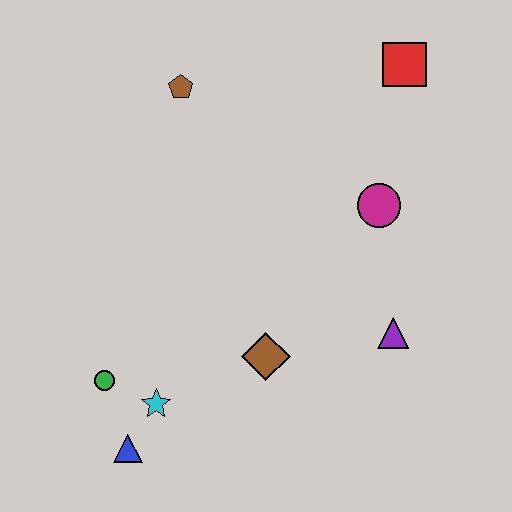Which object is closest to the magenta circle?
The purple triangle is closest to the magenta circle.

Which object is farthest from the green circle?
The red square is farthest from the green circle.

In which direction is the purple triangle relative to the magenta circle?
The purple triangle is below the magenta circle.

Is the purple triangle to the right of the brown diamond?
Yes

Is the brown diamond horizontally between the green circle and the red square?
Yes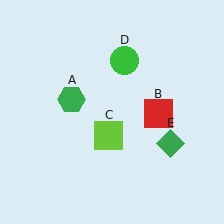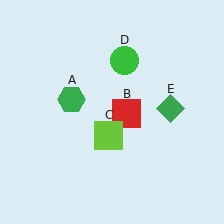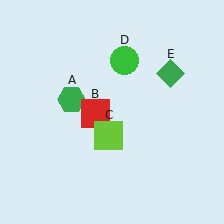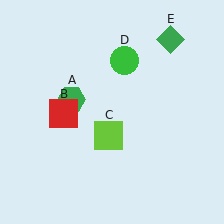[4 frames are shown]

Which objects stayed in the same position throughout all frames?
Green hexagon (object A) and lime square (object C) and green circle (object D) remained stationary.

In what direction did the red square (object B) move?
The red square (object B) moved left.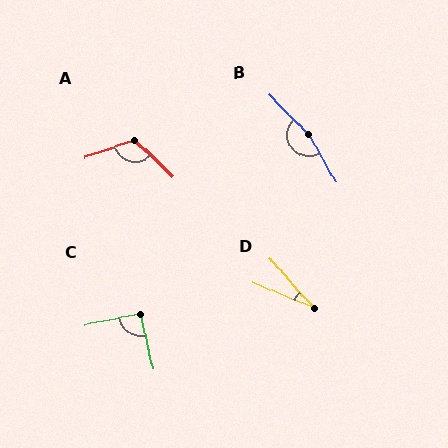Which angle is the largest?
B, at approximately 165 degrees.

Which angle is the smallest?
D, at approximately 26 degrees.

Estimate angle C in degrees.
Approximately 91 degrees.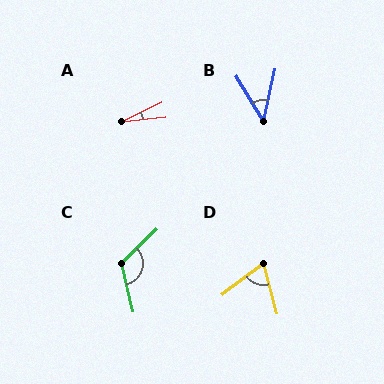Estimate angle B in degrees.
Approximately 43 degrees.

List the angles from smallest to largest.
A (20°), B (43°), D (68°), C (120°).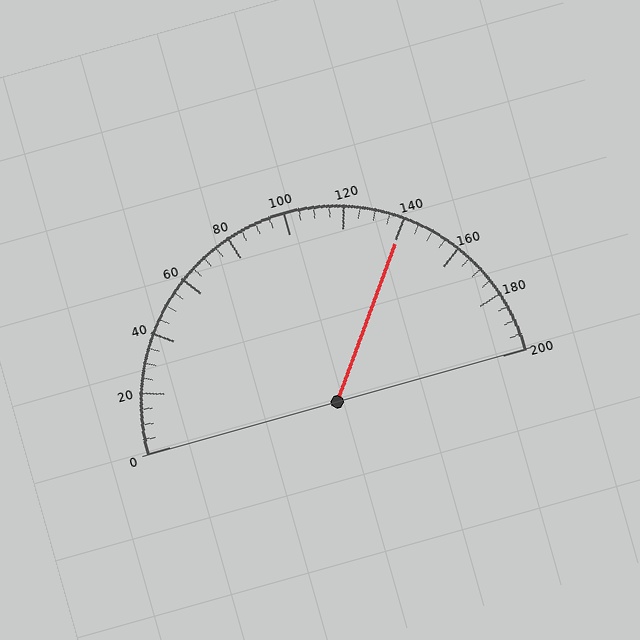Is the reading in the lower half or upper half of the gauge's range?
The reading is in the upper half of the range (0 to 200).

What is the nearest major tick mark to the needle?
The nearest major tick mark is 140.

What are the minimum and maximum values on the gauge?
The gauge ranges from 0 to 200.